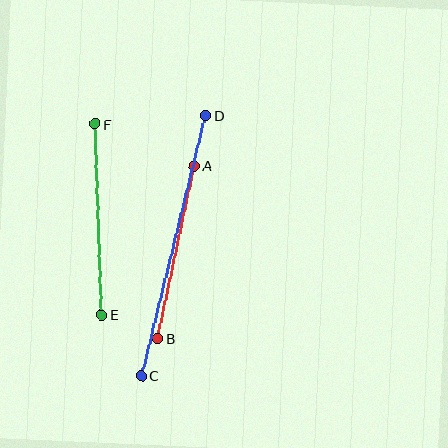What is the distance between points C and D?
The distance is approximately 268 pixels.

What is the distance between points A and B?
The distance is approximately 176 pixels.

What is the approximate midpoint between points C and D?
The midpoint is at approximately (174, 246) pixels.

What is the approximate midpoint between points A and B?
The midpoint is at approximately (176, 252) pixels.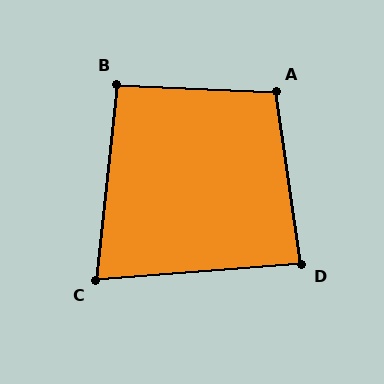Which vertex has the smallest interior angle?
C, at approximately 79 degrees.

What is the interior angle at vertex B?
Approximately 94 degrees (approximately right).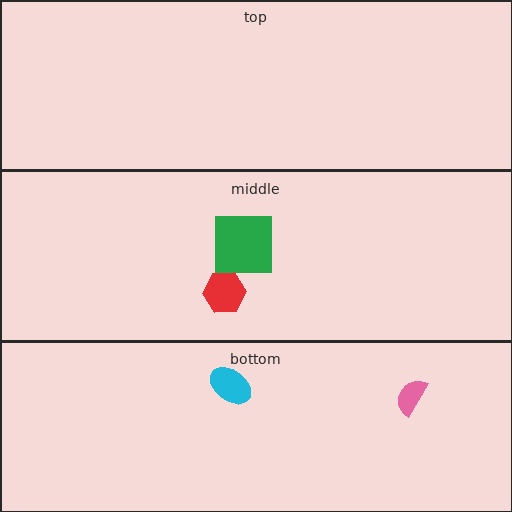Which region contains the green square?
The middle region.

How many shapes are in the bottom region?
2.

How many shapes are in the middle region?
2.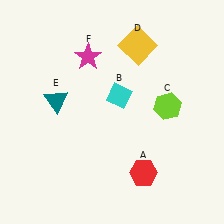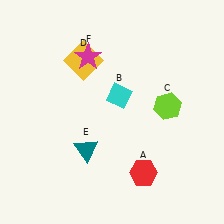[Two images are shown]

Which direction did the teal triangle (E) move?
The teal triangle (E) moved down.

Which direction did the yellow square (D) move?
The yellow square (D) moved left.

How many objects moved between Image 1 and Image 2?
2 objects moved between the two images.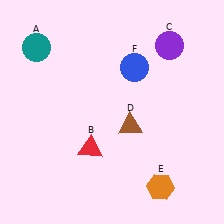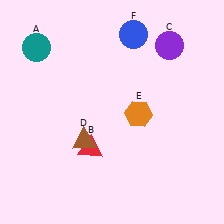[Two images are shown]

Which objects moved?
The objects that moved are: the brown triangle (D), the orange hexagon (E), the blue circle (F).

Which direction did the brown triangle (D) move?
The brown triangle (D) moved left.